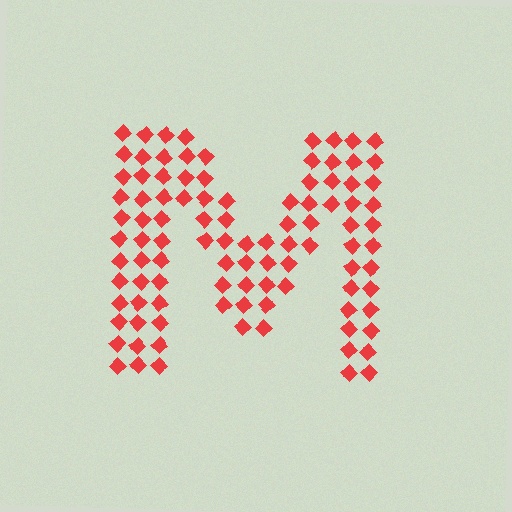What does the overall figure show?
The overall figure shows the letter M.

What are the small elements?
The small elements are diamonds.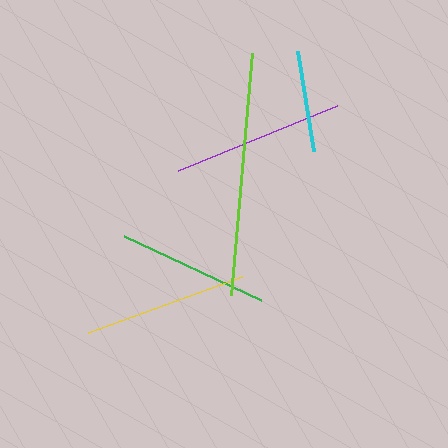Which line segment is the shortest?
The cyan line is the shortest at approximately 101 pixels.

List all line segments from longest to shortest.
From longest to shortest: lime, purple, yellow, green, cyan.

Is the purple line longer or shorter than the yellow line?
The purple line is longer than the yellow line.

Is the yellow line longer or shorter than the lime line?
The lime line is longer than the yellow line.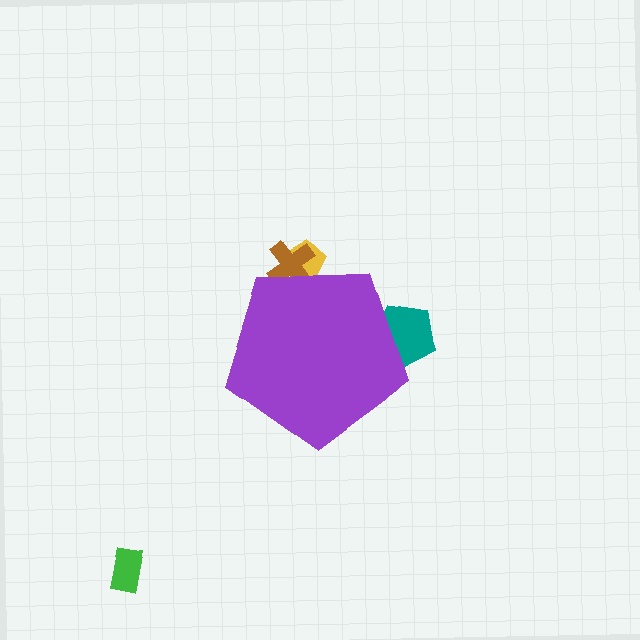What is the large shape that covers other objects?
A purple pentagon.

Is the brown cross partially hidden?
Yes, the brown cross is partially hidden behind the purple pentagon.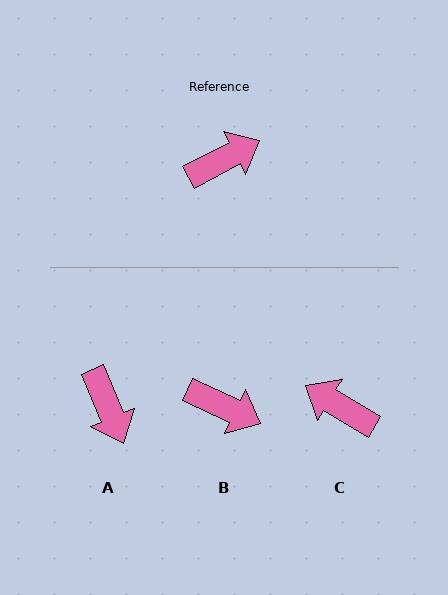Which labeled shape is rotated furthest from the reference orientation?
C, about 121 degrees away.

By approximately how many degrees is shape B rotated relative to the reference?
Approximately 53 degrees clockwise.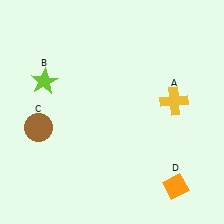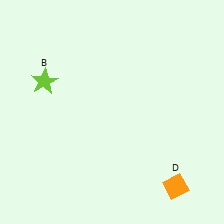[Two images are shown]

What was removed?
The yellow cross (A), the brown circle (C) were removed in Image 2.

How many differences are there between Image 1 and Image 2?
There are 2 differences between the two images.